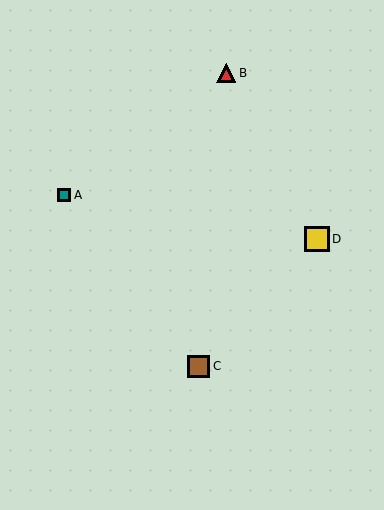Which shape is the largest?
The yellow square (labeled D) is the largest.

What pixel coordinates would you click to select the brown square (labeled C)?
Click at (198, 366) to select the brown square C.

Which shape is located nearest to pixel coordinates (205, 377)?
The brown square (labeled C) at (198, 366) is nearest to that location.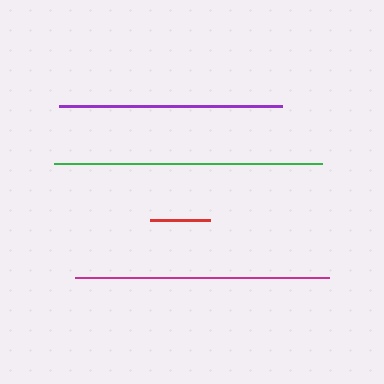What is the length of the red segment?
The red segment is approximately 60 pixels long.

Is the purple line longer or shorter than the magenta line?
The magenta line is longer than the purple line.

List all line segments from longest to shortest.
From longest to shortest: green, magenta, purple, red.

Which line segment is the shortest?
The red line is the shortest at approximately 60 pixels.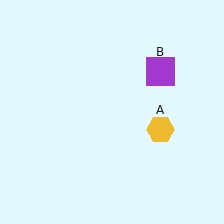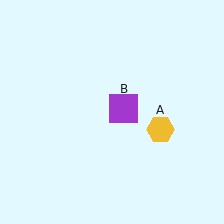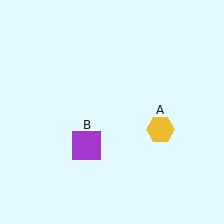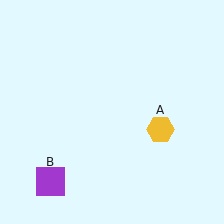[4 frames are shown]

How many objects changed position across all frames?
1 object changed position: purple square (object B).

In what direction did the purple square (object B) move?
The purple square (object B) moved down and to the left.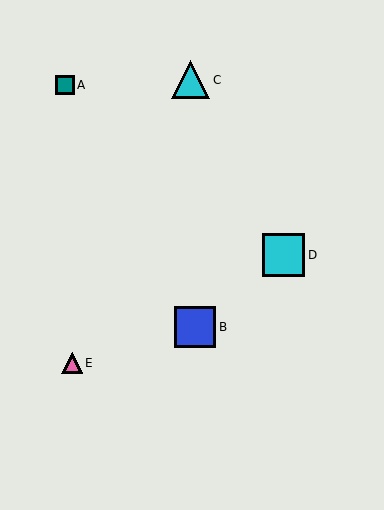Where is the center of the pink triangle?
The center of the pink triangle is at (72, 363).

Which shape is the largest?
The cyan square (labeled D) is the largest.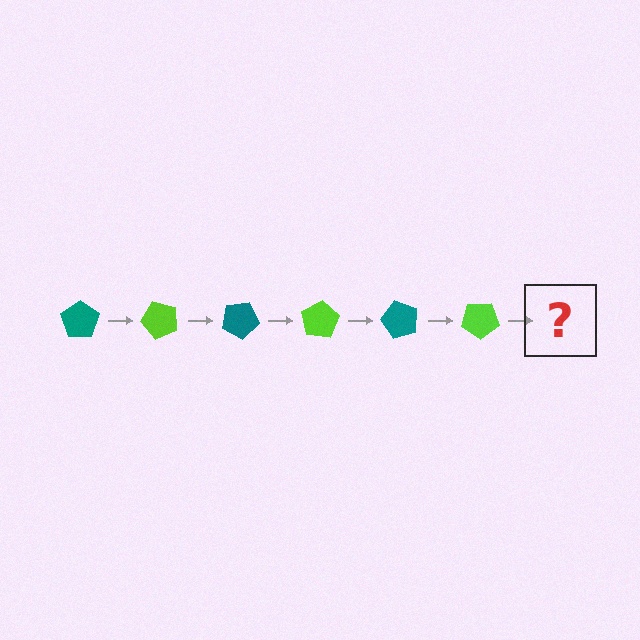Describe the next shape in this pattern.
It should be a teal pentagon, rotated 300 degrees from the start.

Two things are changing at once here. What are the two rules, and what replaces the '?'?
The two rules are that it rotates 50 degrees each step and the color cycles through teal and lime. The '?' should be a teal pentagon, rotated 300 degrees from the start.